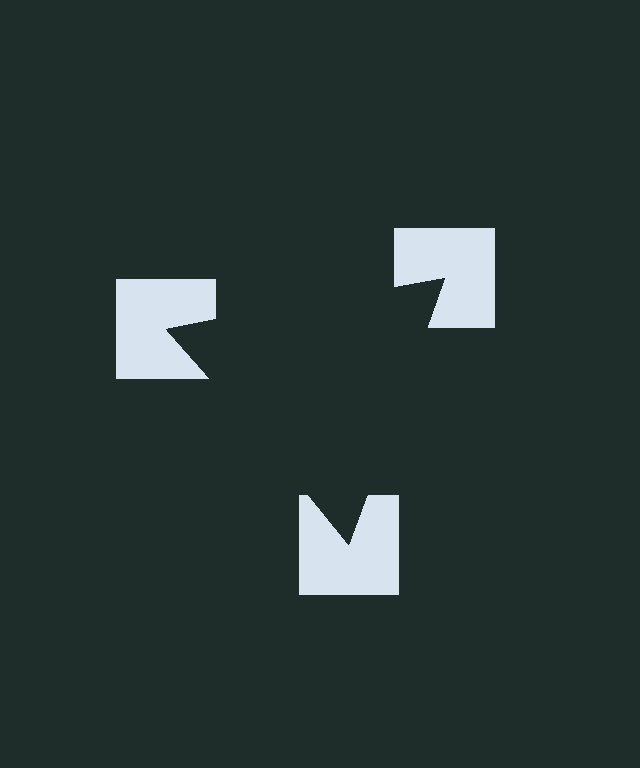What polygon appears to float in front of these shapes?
An illusory triangle — its edges are inferred from the aligned wedge cuts in the notched squares, not physically drawn.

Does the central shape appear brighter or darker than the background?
It typically appears slightly darker than the background, even though no actual brightness change is drawn.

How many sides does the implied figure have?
3 sides.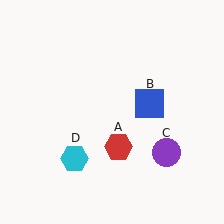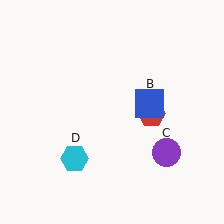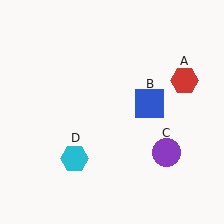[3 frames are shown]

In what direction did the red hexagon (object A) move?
The red hexagon (object A) moved up and to the right.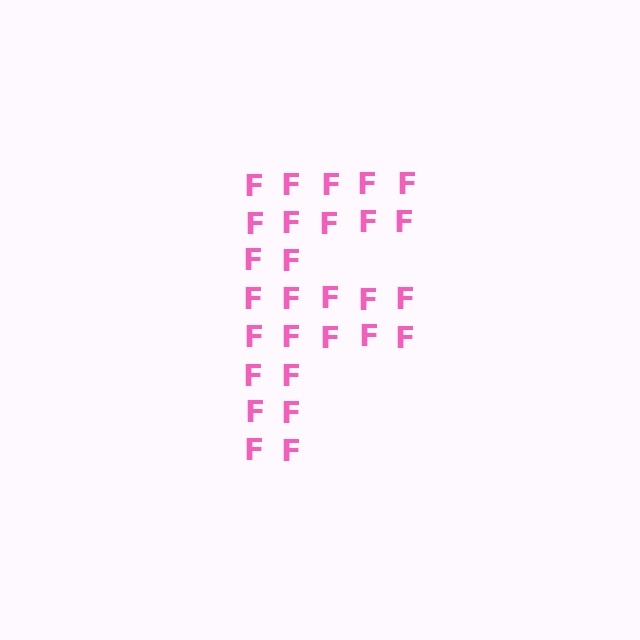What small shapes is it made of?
It is made of small letter F's.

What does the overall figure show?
The overall figure shows the letter F.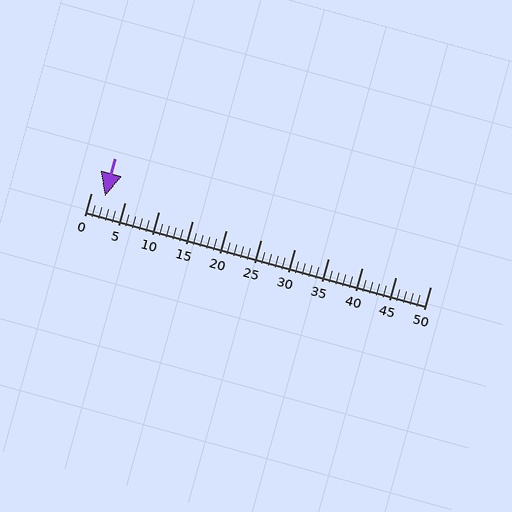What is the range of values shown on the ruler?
The ruler shows values from 0 to 50.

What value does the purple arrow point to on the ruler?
The purple arrow points to approximately 2.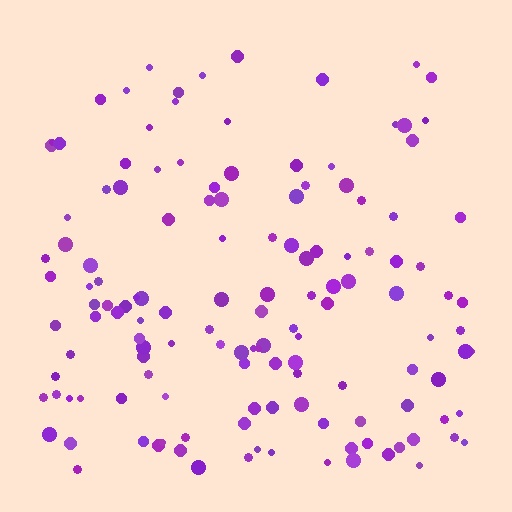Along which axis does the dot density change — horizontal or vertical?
Vertical.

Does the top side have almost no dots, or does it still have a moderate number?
Still a moderate number, just noticeably fewer than the bottom.